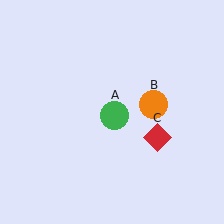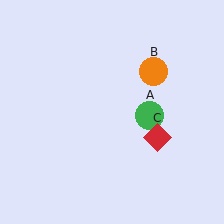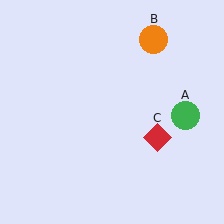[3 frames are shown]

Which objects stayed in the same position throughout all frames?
Red diamond (object C) remained stationary.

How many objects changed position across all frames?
2 objects changed position: green circle (object A), orange circle (object B).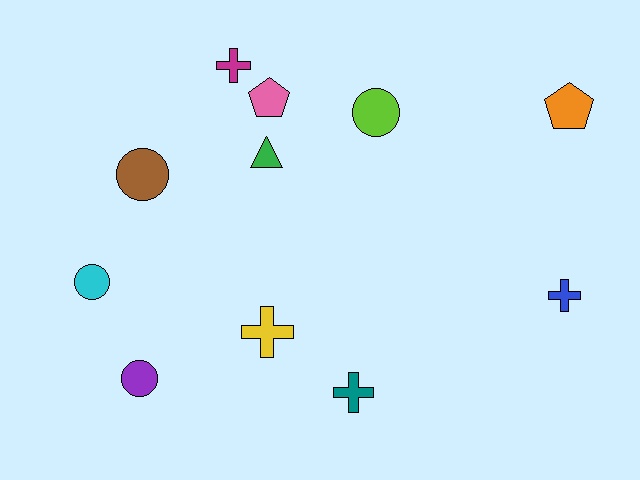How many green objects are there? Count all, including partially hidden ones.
There is 1 green object.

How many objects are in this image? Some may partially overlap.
There are 11 objects.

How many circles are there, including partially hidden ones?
There are 4 circles.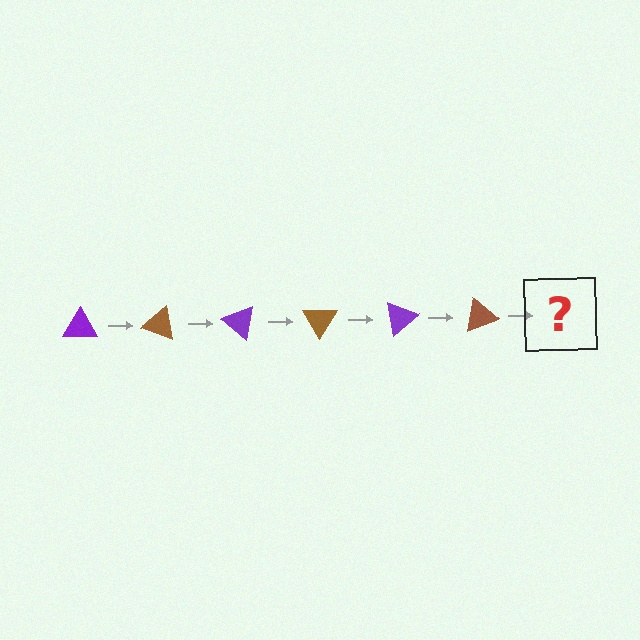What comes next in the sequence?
The next element should be a purple triangle, rotated 120 degrees from the start.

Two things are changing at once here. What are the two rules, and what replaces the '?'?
The two rules are that it rotates 20 degrees each step and the color cycles through purple and brown. The '?' should be a purple triangle, rotated 120 degrees from the start.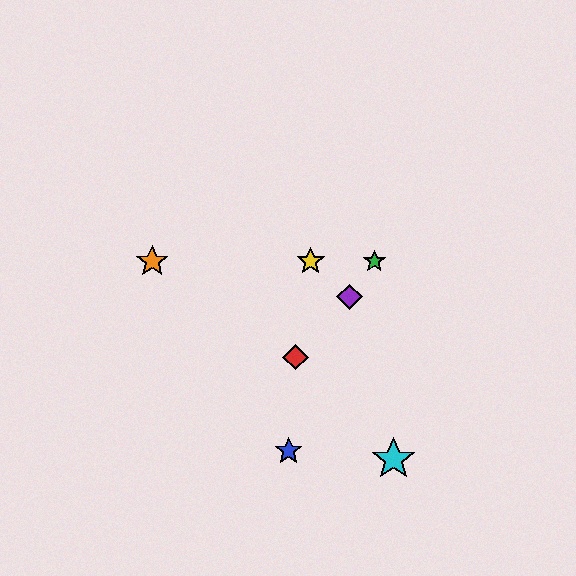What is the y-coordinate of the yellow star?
The yellow star is at y≈261.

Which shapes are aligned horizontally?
The green star, the yellow star, the orange star are aligned horizontally.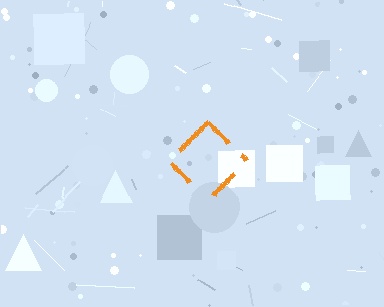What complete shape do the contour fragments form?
The contour fragments form a diamond.